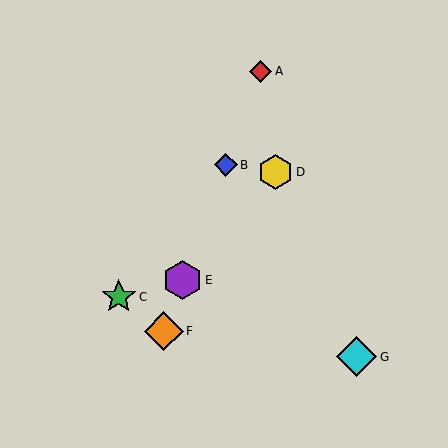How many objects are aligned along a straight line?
4 objects (A, B, E, F) are aligned along a straight line.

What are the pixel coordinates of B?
Object B is at (226, 165).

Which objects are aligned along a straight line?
Objects A, B, E, F are aligned along a straight line.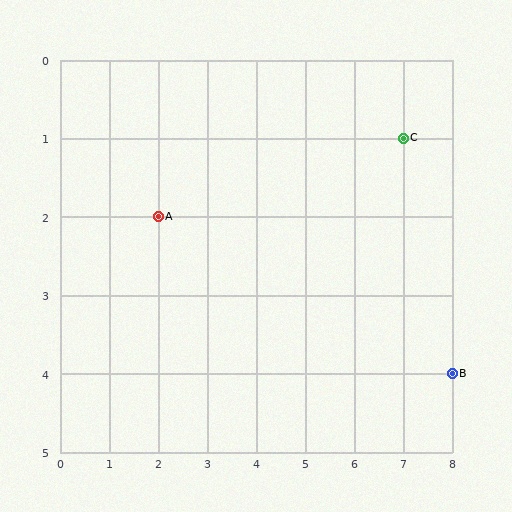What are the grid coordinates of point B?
Point B is at grid coordinates (8, 4).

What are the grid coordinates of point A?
Point A is at grid coordinates (2, 2).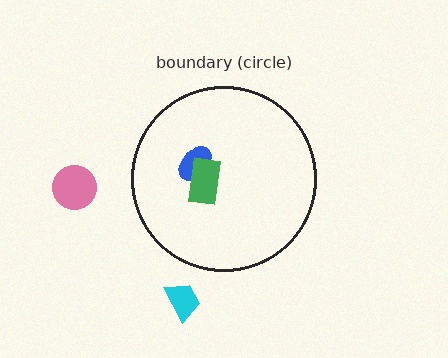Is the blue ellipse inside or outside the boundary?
Inside.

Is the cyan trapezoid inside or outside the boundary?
Outside.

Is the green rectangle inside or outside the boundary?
Inside.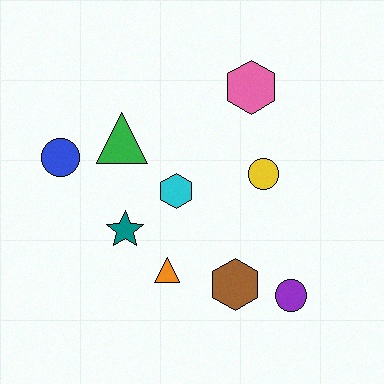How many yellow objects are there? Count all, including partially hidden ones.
There is 1 yellow object.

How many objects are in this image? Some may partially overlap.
There are 9 objects.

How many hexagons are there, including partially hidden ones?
There are 3 hexagons.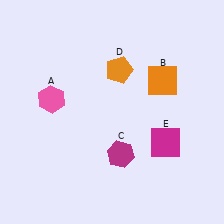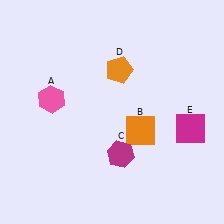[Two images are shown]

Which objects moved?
The objects that moved are: the orange square (B), the magenta square (E).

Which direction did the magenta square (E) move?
The magenta square (E) moved right.